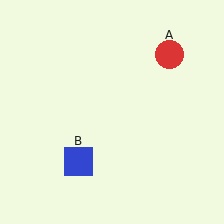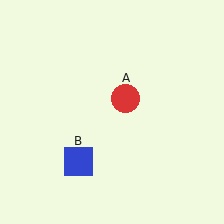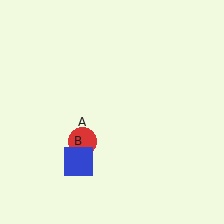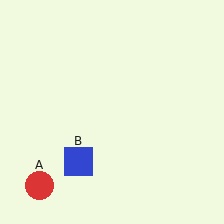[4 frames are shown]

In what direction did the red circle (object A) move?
The red circle (object A) moved down and to the left.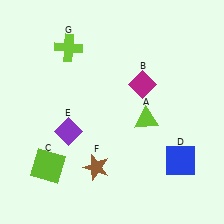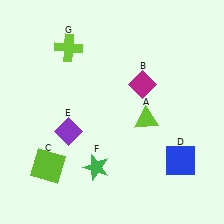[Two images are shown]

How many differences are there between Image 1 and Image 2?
There is 1 difference between the two images.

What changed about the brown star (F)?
In Image 1, F is brown. In Image 2, it changed to green.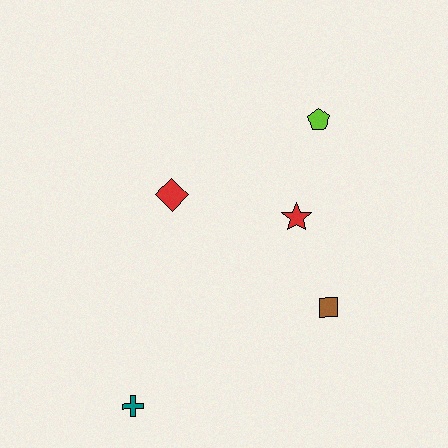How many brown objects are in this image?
There is 1 brown object.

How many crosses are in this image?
There is 1 cross.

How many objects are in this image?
There are 5 objects.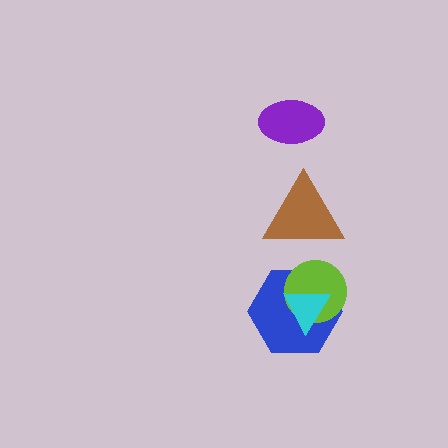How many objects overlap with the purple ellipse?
0 objects overlap with the purple ellipse.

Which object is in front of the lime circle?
The cyan triangle is in front of the lime circle.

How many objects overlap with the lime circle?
2 objects overlap with the lime circle.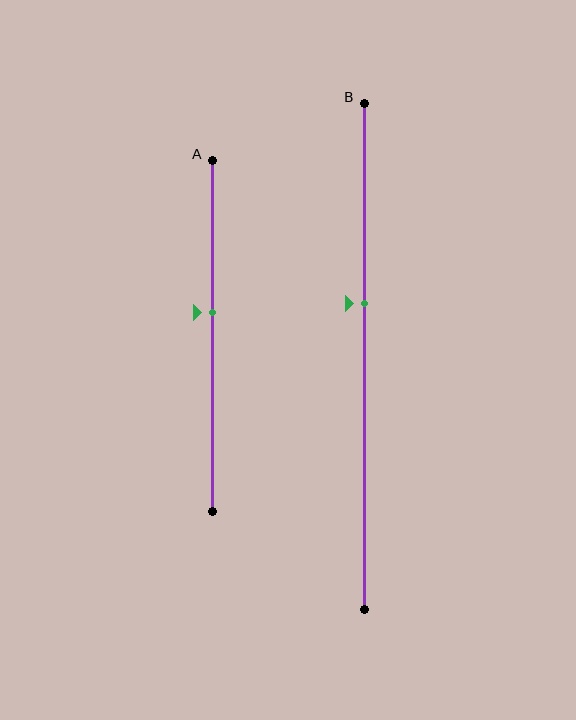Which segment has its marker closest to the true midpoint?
Segment A has its marker closest to the true midpoint.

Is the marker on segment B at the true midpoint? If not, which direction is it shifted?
No, the marker on segment B is shifted upward by about 10% of the segment length.